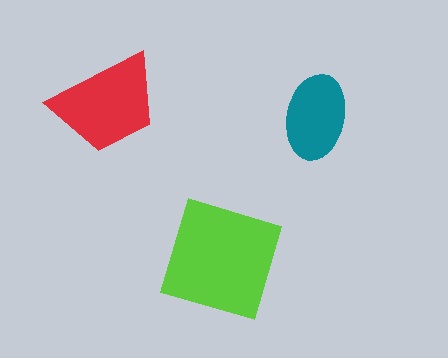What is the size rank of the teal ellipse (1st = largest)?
3rd.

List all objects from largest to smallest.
The lime square, the red trapezoid, the teal ellipse.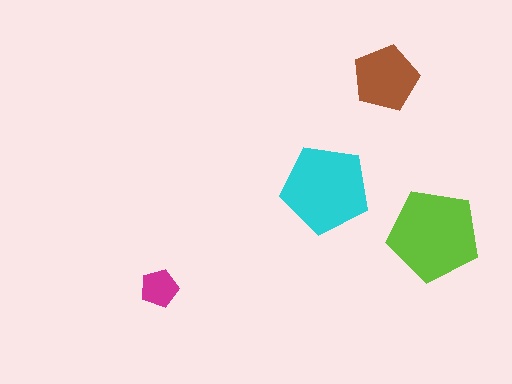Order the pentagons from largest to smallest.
the lime one, the cyan one, the brown one, the magenta one.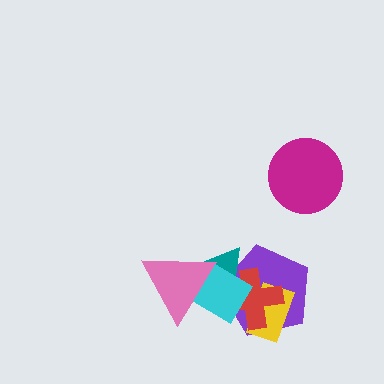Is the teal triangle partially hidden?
Yes, it is partially covered by another shape.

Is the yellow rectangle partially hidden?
Yes, it is partially covered by another shape.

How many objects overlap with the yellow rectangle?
3 objects overlap with the yellow rectangle.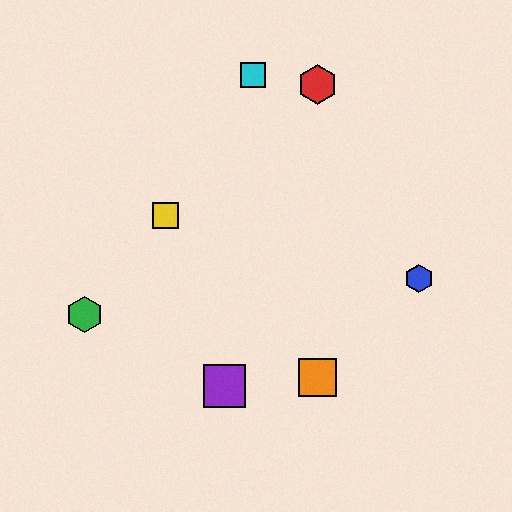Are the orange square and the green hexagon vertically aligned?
No, the orange square is at x≈317 and the green hexagon is at x≈84.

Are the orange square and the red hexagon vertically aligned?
Yes, both are at x≈317.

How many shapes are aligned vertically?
2 shapes (the red hexagon, the orange square) are aligned vertically.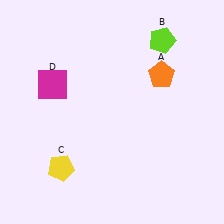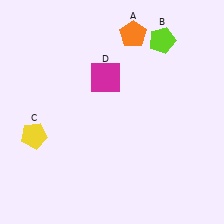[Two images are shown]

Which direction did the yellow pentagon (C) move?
The yellow pentagon (C) moved up.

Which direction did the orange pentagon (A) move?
The orange pentagon (A) moved up.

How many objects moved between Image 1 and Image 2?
3 objects moved between the two images.